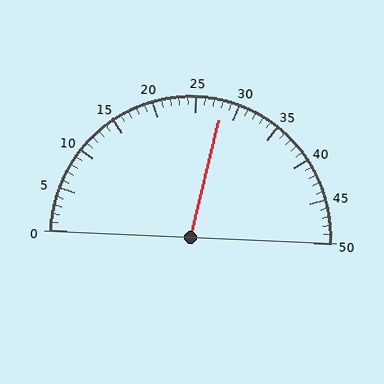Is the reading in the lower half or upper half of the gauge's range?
The reading is in the upper half of the range (0 to 50).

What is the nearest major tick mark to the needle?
The nearest major tick mark is 30.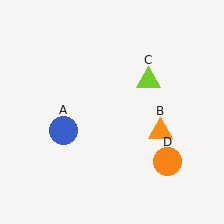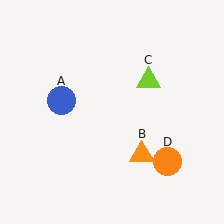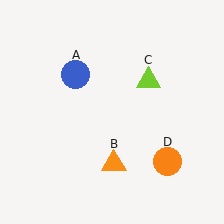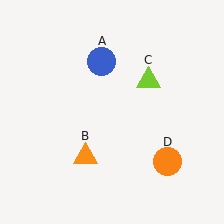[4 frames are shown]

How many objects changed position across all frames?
2 objects changed position: blue circle (object A), orange triangle (object B).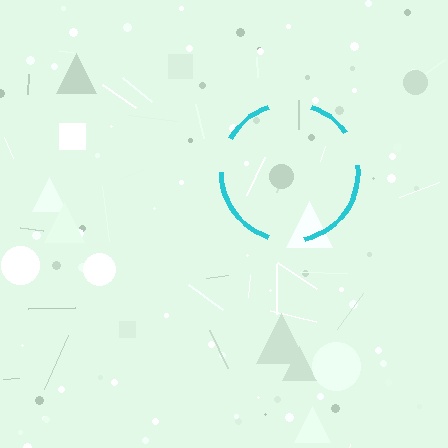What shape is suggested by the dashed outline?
The dashed outline suggests a circle.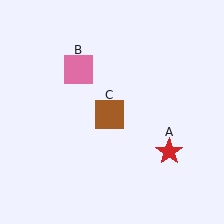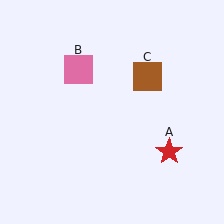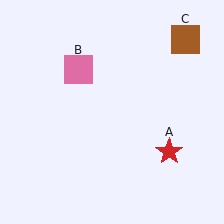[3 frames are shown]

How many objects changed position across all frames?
1 object changed position: brown square (object C).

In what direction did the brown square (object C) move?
The brown square (object C) moved up and to the right.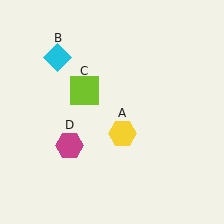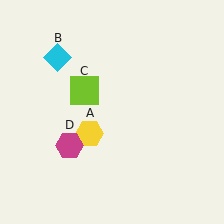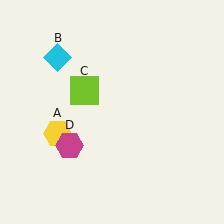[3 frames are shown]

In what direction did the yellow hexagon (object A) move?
The yellow hexagon (object A) moved left.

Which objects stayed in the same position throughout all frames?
Cyan diamond (object B) and lime square (object C) and magenta hexagon (object D) remained stationary.